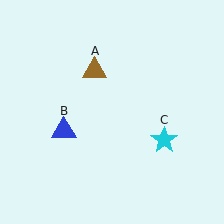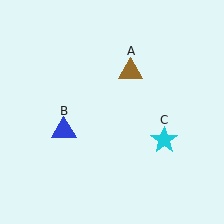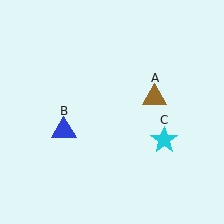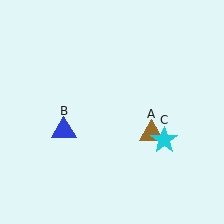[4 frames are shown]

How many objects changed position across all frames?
1 object changed position: brown triangle (object A).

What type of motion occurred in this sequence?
The brown triangle (object A) rotated clockwise around the center of the scene.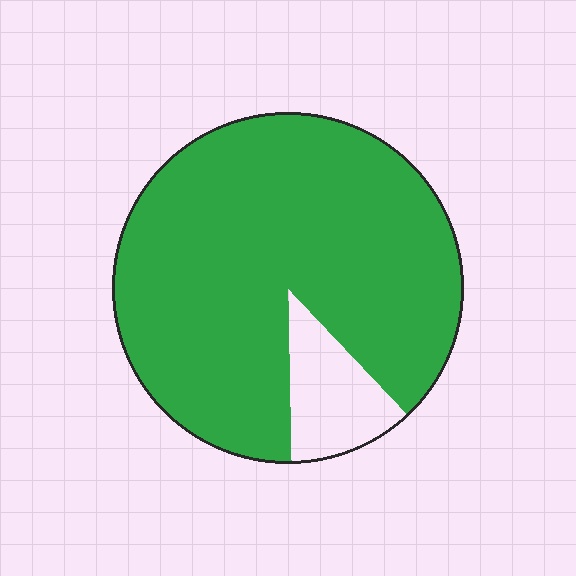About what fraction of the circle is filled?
About seven eighths (7/8).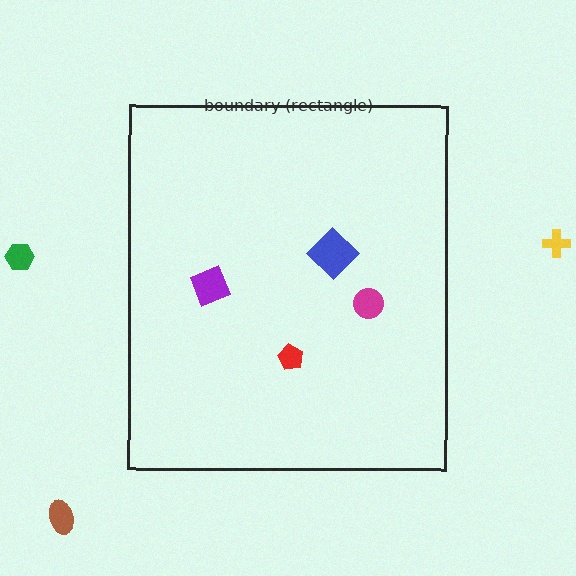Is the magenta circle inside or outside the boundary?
Inside.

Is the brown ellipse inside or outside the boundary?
Outside.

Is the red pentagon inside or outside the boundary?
Inside.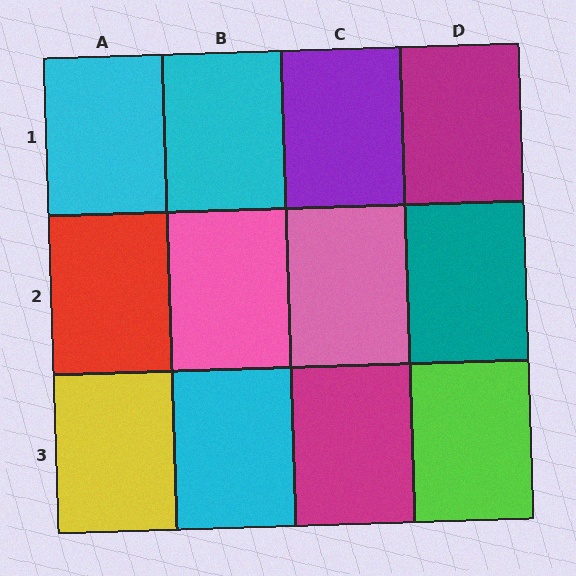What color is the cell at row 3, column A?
Yellow.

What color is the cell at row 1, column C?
Purple.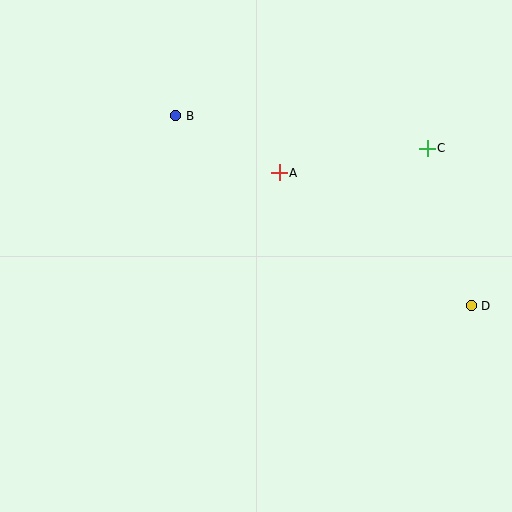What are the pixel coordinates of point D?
Point D is at (471, 306).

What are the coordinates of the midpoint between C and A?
The midpoint between C and A is at (353, 161).